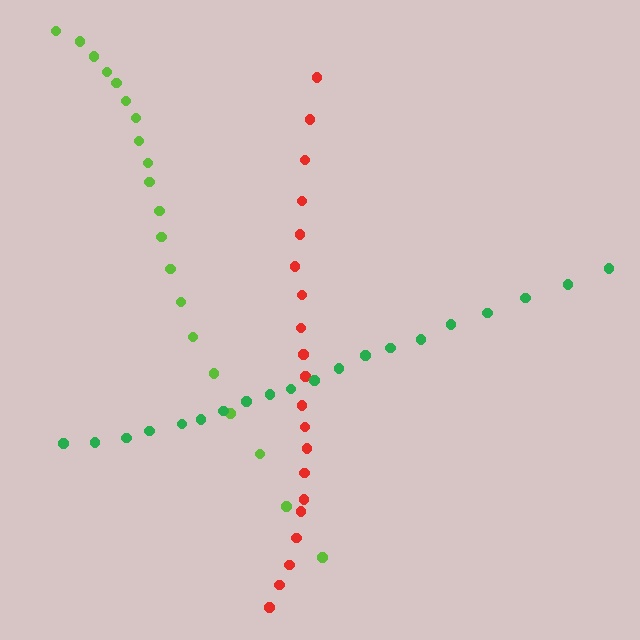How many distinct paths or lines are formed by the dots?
There are 3 distinct paths.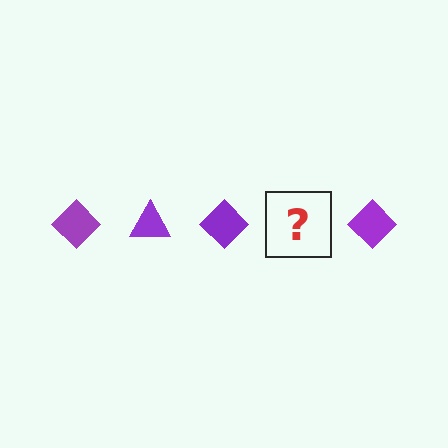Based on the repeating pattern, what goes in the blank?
The blank should be a purple triangle.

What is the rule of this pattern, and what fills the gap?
The rule is that the pattern cycles through diamond, triangle shapes in purple. The gap should be filled with a purple triangle.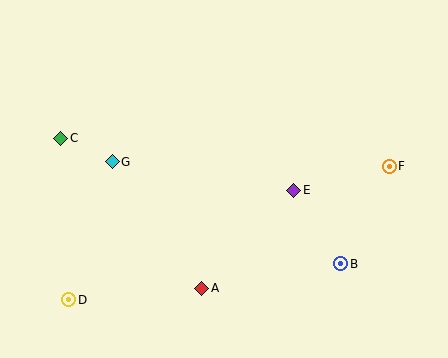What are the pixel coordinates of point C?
Point C is at (61, 138).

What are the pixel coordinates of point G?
Point G is at (112, 162).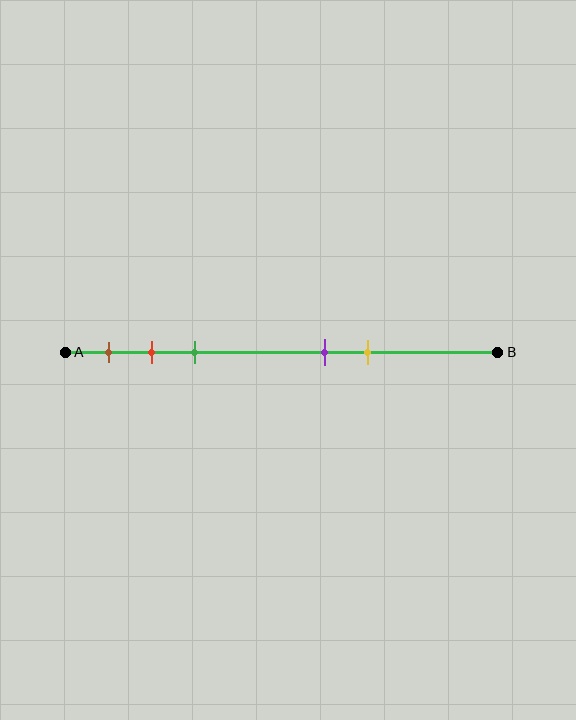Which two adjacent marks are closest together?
The red and green marks are the closest adjacent pair.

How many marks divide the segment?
There are 5 marks dividing the segment.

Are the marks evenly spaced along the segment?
No, the marks are not evenly spaced.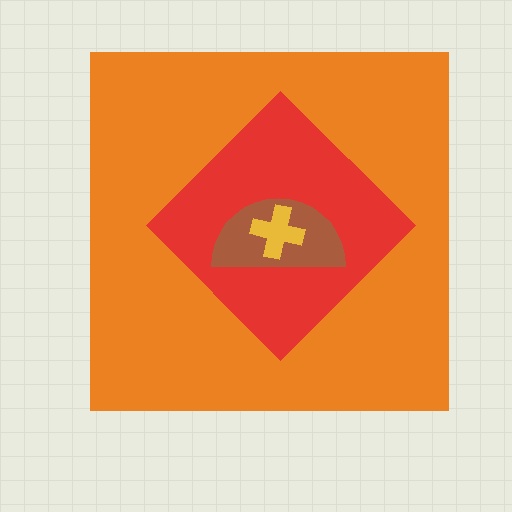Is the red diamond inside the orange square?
Yes.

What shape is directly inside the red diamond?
The brown semicircle.